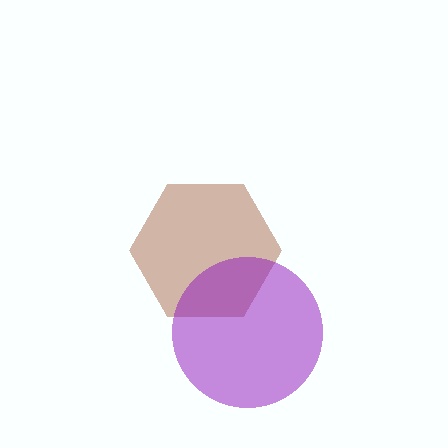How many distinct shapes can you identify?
There are 2 distinct shapes: a brown hexagon, a purple circle.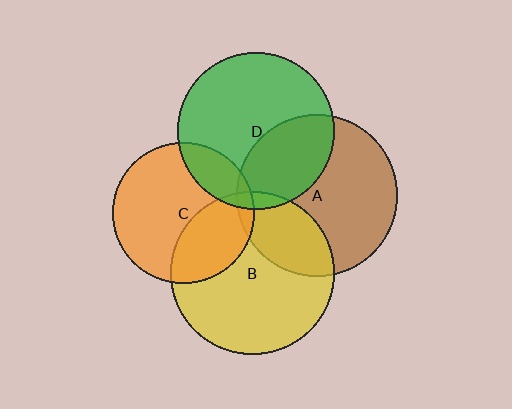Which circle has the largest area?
Circle B (yellow).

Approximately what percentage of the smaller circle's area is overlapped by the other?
Approximately 25%.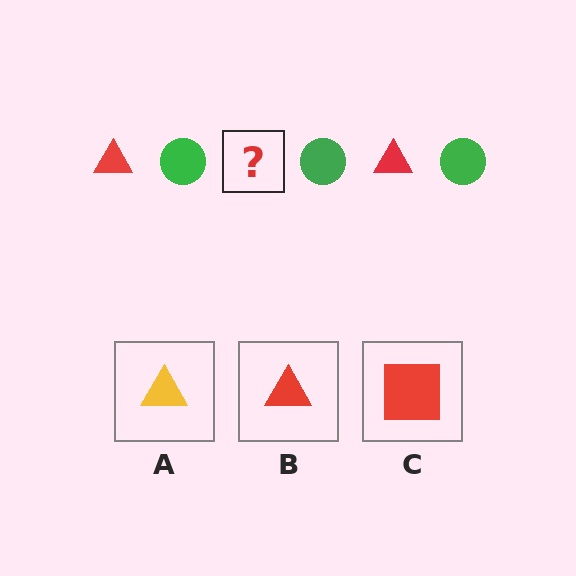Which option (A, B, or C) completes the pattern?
B.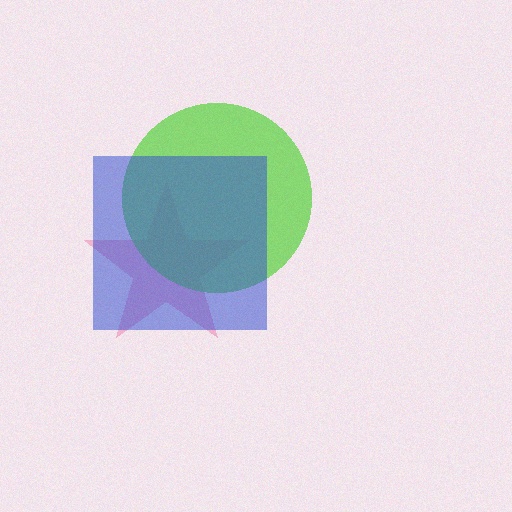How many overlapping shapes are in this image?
There are 3 overlapping shapes in the image.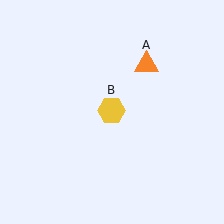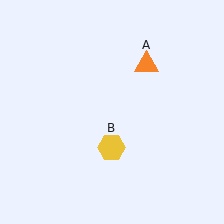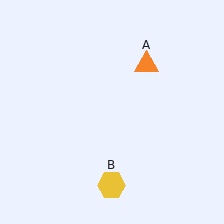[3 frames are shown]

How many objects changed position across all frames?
1 object changed position: yellow hexagon (object B).